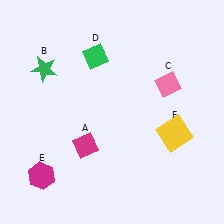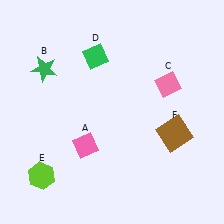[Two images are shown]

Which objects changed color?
A changed from magenta to pink. E changed from magenta to lime. F changed from yellow to brown.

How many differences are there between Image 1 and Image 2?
There are 3 differences between the two images.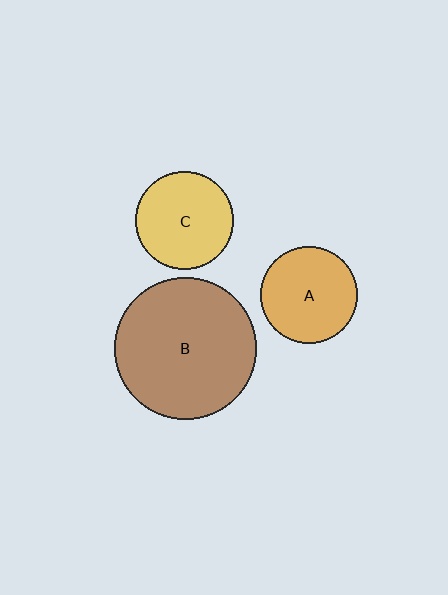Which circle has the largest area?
Circle B (brown).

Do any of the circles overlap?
No, none of the circles overlap.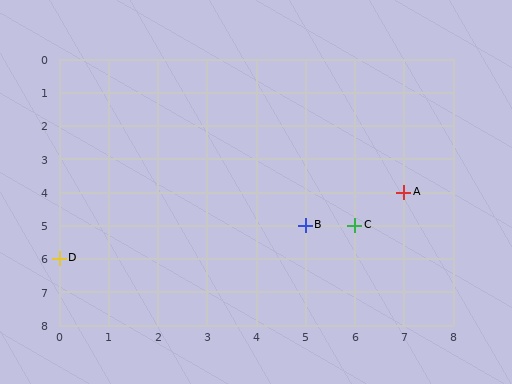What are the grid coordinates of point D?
Point D is at grid coordinates (0, 6).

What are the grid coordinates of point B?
Point B is at grid coordinates (5, 5).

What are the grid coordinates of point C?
Point C is at grid coordinates (6, 5).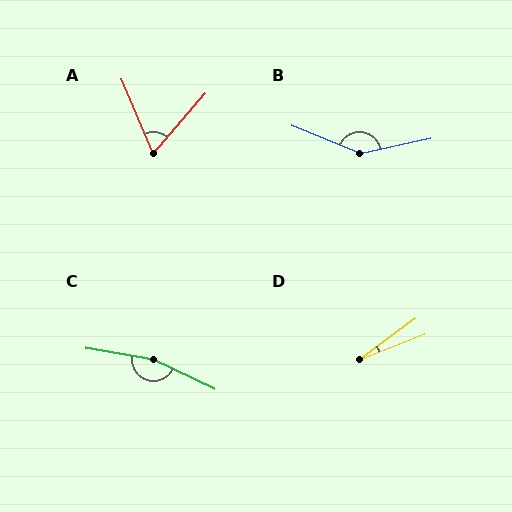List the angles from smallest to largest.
D (15°), A (64°), B (146°), C (164°).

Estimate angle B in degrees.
Approximately 146 degrees.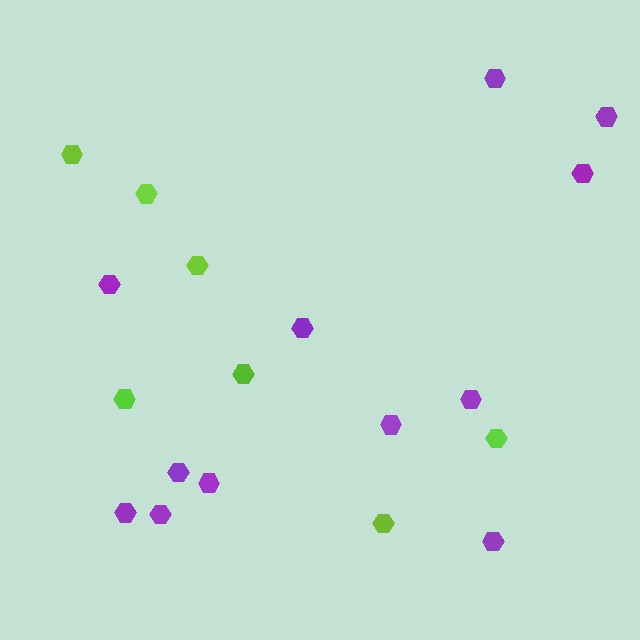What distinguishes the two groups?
There are 2 groups: one group of lime hexagons (7) and one group of purple hexagons (12).